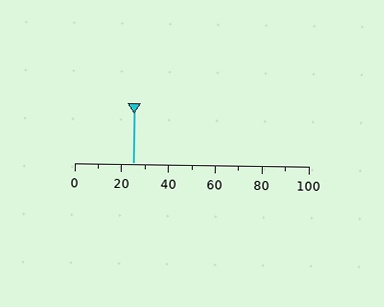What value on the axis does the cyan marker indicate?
The marker indicates approximately 25.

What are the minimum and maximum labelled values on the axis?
The axis runs from 0 to 100.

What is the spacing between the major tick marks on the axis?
The major ticks are spaced 20 apart.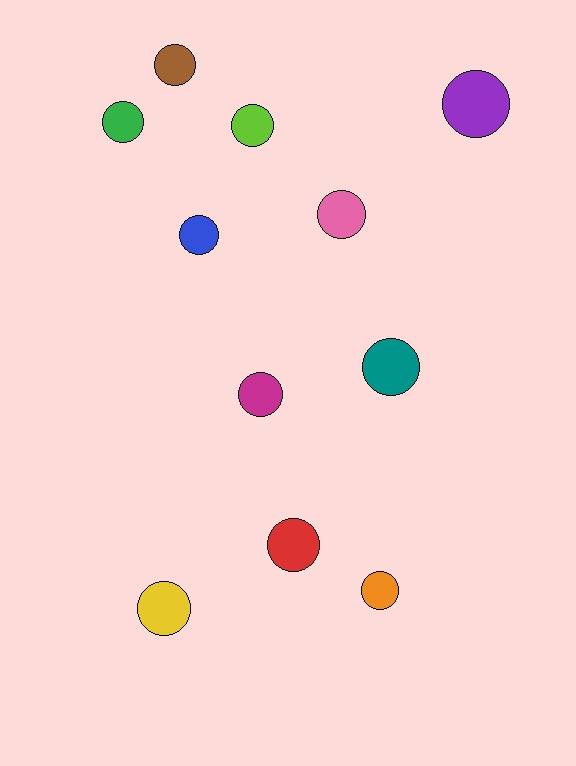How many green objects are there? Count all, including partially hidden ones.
There is 1 green object.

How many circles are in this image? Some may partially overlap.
There are 11 circles.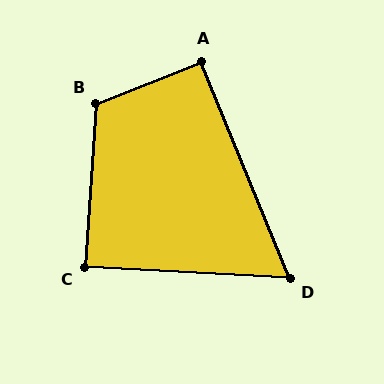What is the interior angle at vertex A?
Approximately 91 degrees (approximately right).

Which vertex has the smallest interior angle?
D, at approximately 65 degrees.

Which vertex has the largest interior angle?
B, at approximately 115 degrees.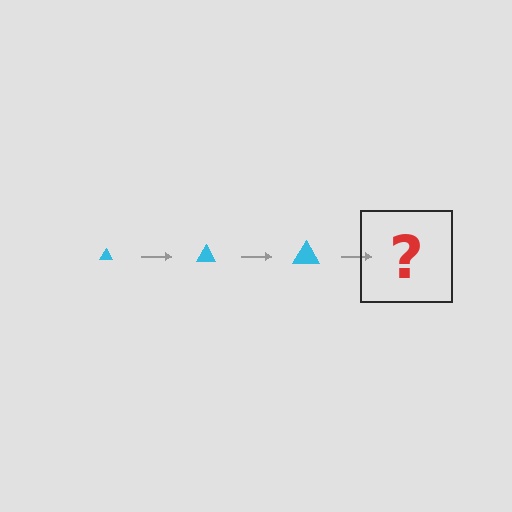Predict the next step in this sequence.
The next step is a cyan triangle, larger than the previous one.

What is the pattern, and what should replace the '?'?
The pattern is that the triangle gets progressively larger each step. The '?' should be a cyan triangle, larger than the previous one.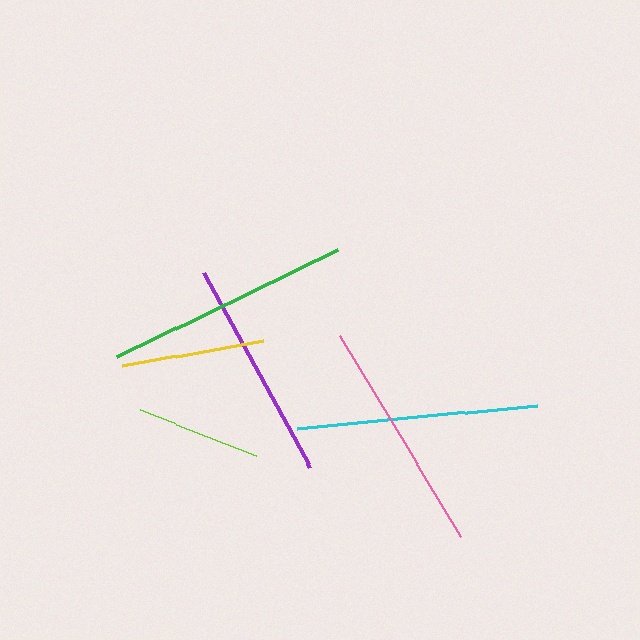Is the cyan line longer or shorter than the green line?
The green line is longer than the cyan line.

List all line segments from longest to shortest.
From longest to shortest: green, cyan, pink, purple, yellow, lime.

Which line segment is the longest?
The green line is the longest at approximately 246 pixels.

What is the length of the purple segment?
The purple segment is approximately 222 pixels long.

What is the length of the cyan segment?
The cyan segment is approximately 241 pixels long.